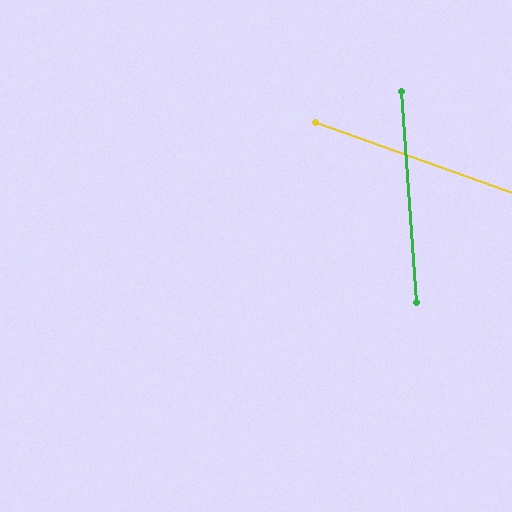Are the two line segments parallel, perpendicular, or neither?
Neither parallel nor perpendicular — they differ by about 66°.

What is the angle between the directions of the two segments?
Approximately 66 degrees.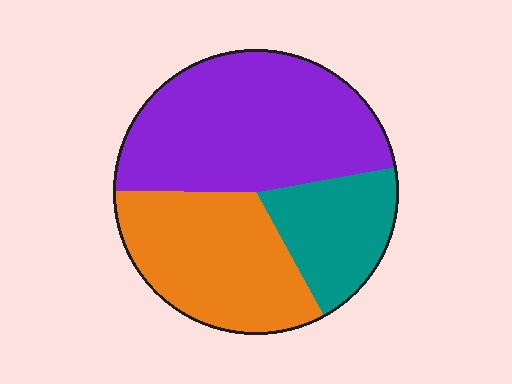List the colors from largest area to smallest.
From largest to smallest: purple, orange, teal.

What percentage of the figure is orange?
Orange takes up between a sixth and a third of the figure.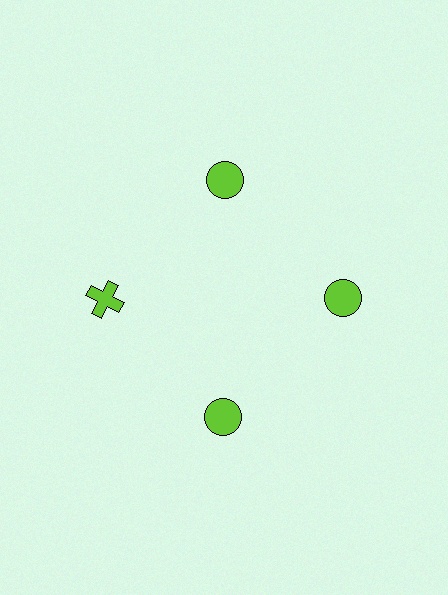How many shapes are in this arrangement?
There are 4 shapes arranged in a ring pattern.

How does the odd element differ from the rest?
It has a different shape: cross instead of circle.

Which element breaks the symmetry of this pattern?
The lime cross at roughly the 9 o'clock position breaks the symmetry. All other shapes are lime circles.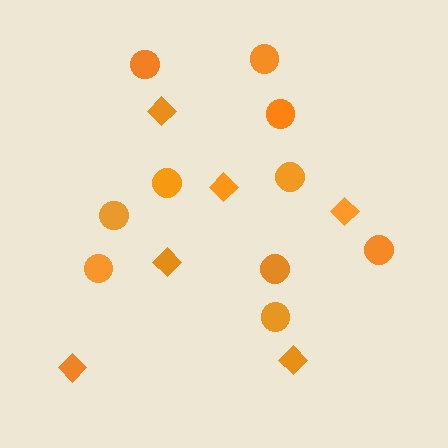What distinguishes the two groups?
There are 2 groups: one group of diamonds (6) and one group of circles (10).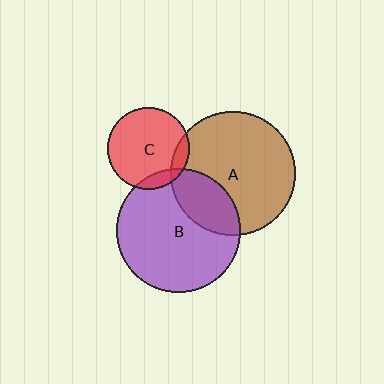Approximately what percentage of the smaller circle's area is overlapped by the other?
Approximately 25%.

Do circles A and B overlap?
Yes.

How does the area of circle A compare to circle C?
Approximately 2.3 times.